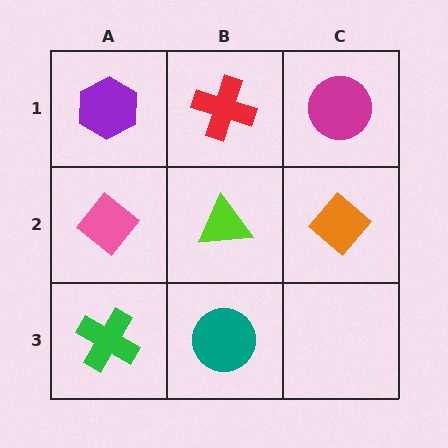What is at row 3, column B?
A teal circle.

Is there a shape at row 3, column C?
No, that cell is empty.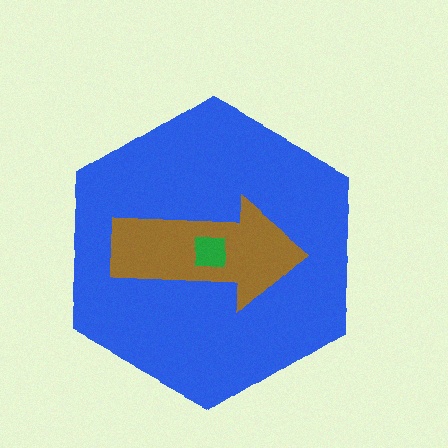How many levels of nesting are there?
3.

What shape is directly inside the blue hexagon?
The brown arrow.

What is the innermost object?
The green square.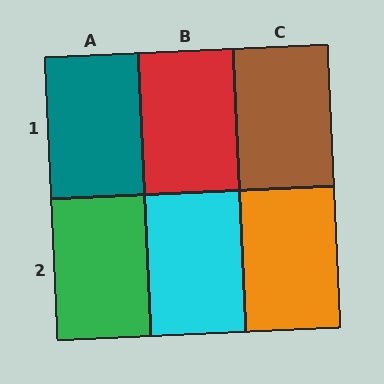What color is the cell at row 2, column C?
Orange.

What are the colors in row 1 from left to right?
Teal, red, brown.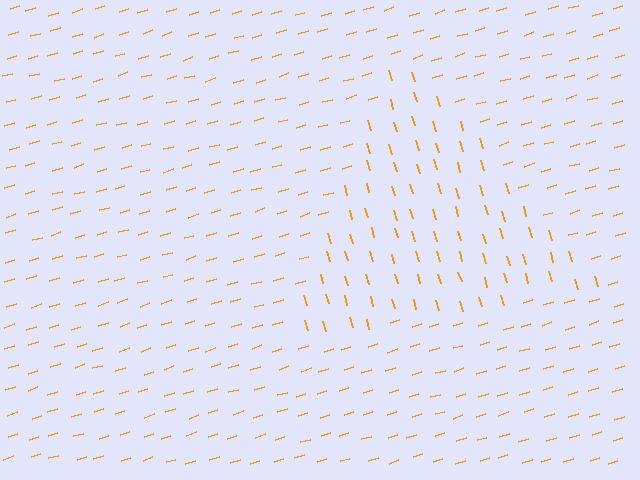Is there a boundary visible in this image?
Yes, there is a texture boundary formed by a change in line orientation.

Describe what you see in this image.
The image is filled with small orange line segments. A triangle region in the image has lines oriented differently from the surrounding lines, creating a visible texture boundary.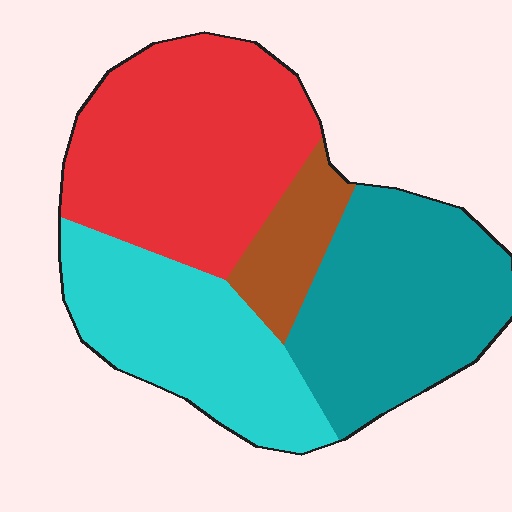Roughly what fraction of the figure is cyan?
Cyan takes up about one quarter (1/4) of the figure.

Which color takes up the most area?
Red, at roughly 35%.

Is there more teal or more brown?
Teal.